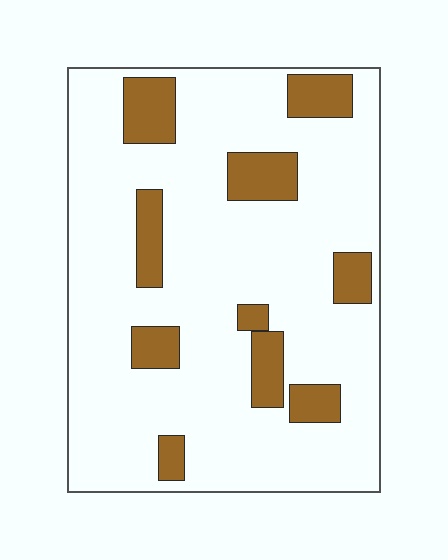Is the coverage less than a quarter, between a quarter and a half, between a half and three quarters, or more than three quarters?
Less than a quarter.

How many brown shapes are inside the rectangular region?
10.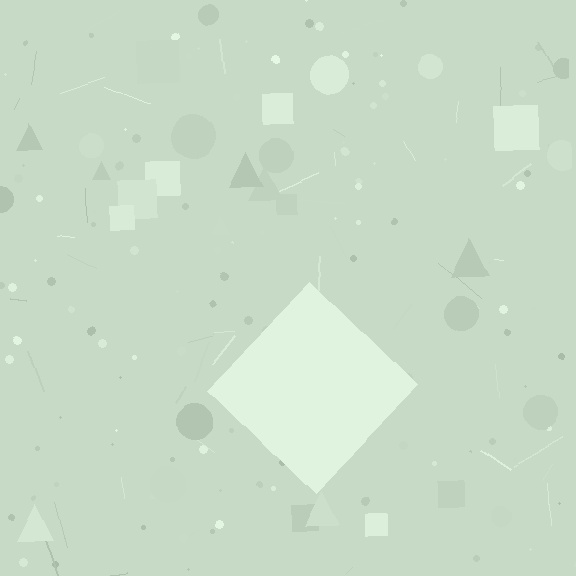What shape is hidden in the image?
A diamond is hidden in the image.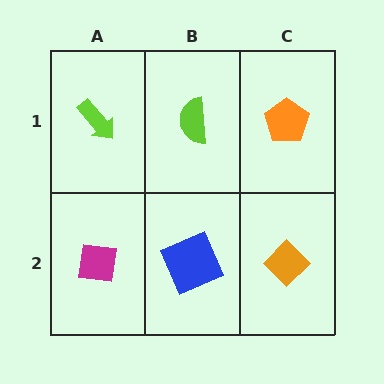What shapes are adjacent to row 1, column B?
A blue square (row 2, column B), a lime arrow (row 1, column A), an orange pentagon (row 1, column C).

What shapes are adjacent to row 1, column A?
A magenta square (row 2, column A), a lime semicircle (row 1, column B).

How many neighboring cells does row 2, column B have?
3.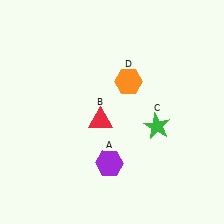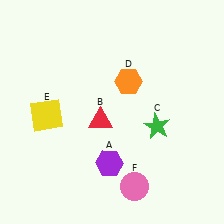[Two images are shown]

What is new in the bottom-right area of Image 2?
A pink circle (F) was added in the bottom-right area of Image 2.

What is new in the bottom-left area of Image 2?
A yellow square (E) was added in the bottom-left area of Image 2.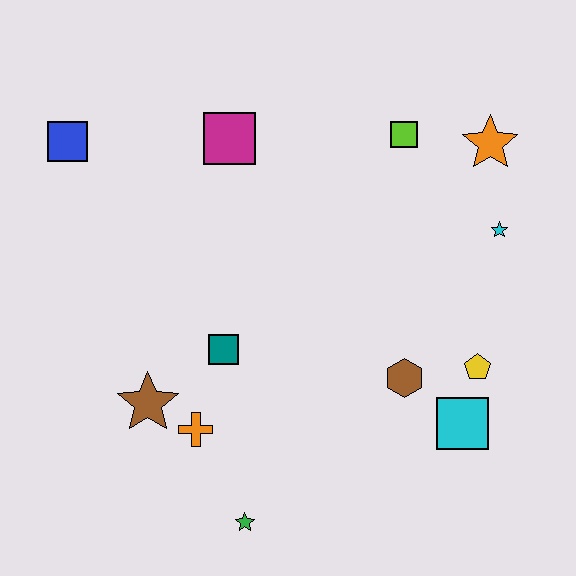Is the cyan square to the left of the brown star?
No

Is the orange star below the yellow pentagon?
No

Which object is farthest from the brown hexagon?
The blue square is farthest from the brown hexagon.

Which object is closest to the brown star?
The orange cross is closest to the brown star.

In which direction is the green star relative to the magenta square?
The green star is below the magenta square.